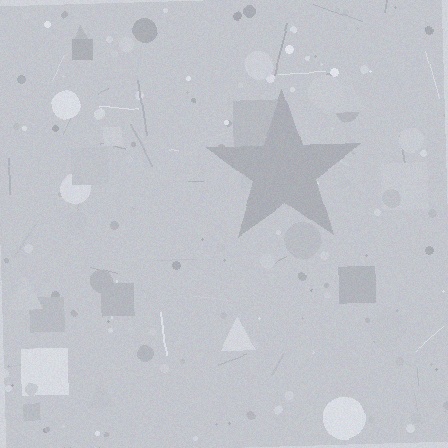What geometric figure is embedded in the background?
A star is embedded in the background.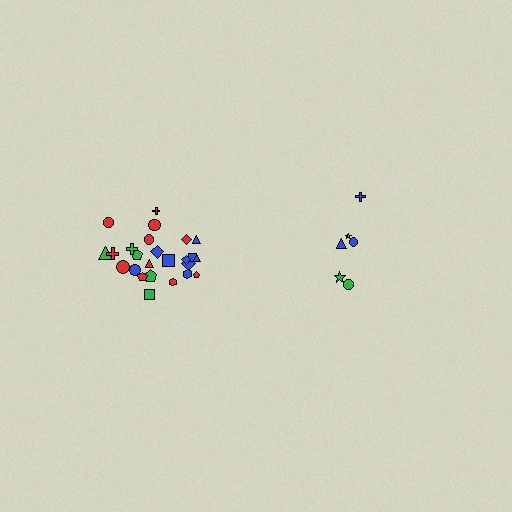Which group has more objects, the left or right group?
The left group.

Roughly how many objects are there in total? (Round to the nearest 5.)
Roughly 30 objects in total.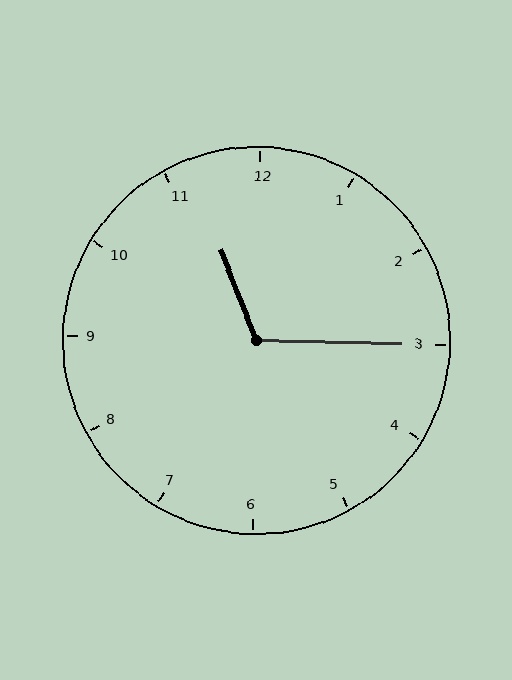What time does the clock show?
11:15.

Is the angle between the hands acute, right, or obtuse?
It is obtuse.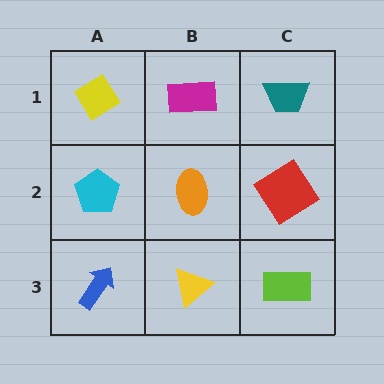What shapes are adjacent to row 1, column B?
An orange ellipse (row 2, column B), a yellow diamond (row 1, column A), a teal trapezoid (row 1, column C).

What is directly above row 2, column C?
A teal trapezoid.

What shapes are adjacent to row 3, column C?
A red diamond (row 2, column C), a yellow triangle (row 3, column B).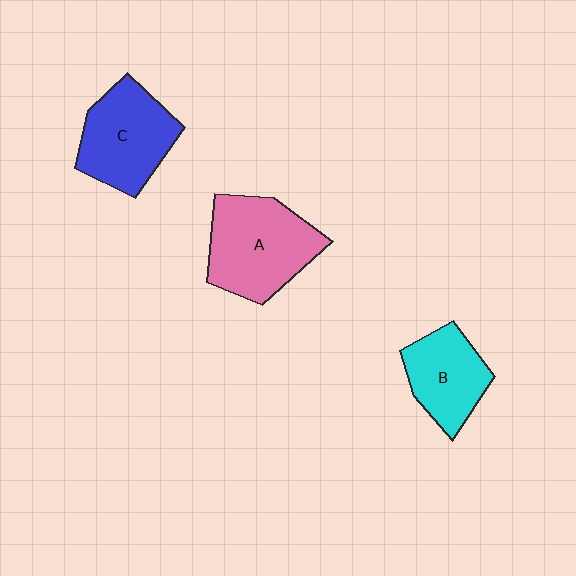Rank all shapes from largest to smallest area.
From largest to smallest: A (pink), C (blue), B (cyan).